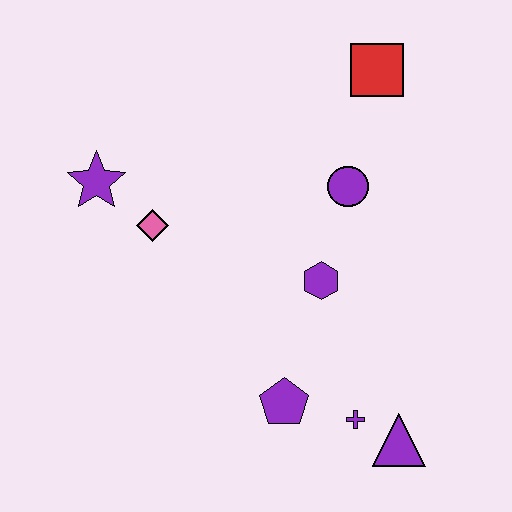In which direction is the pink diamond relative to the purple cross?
The pink diamond is to the left of the purple cross.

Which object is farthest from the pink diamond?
The purple triangle is farthest from the pink diamond.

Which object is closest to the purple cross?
The purple triangle is closest to the purple cross.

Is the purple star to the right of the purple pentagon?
No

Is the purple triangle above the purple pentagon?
No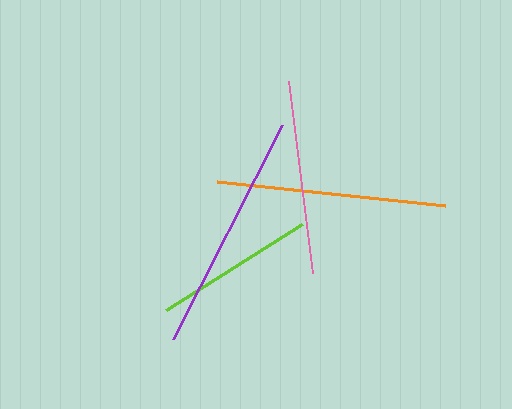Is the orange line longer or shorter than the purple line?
The purple line is longer than the orange line.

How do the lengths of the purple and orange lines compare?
The purple and orange lines are approximately the same length.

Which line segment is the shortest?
The lime line is the shortest at approximately 161 pixels.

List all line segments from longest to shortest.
From longest to shortest: purple, orange, pink, lime.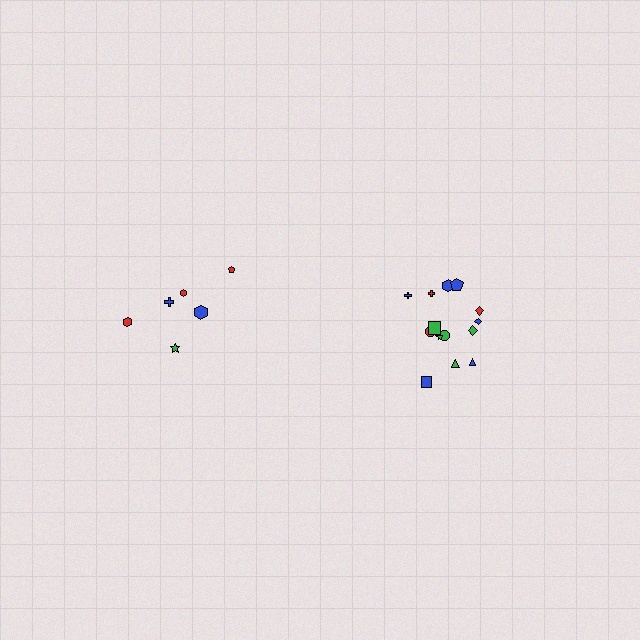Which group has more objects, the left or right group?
The right group.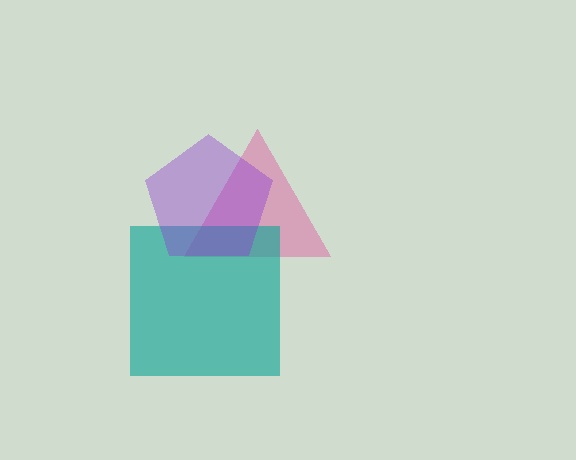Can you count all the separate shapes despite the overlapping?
Yes, there are 3 separate shapes.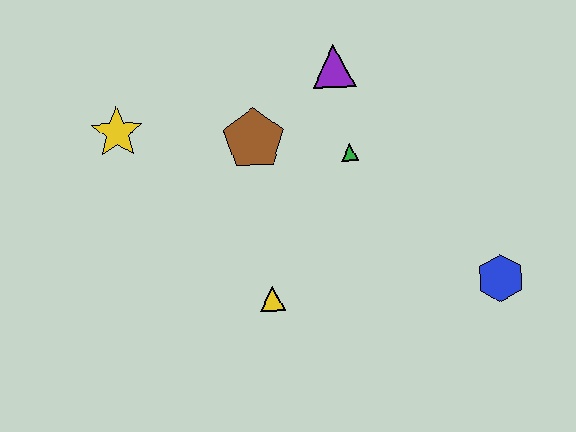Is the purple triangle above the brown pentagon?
Yes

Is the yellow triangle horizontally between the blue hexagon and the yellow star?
Yes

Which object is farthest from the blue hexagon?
The yellow star is farthest from the blue hexagon.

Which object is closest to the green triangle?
The purple triangle is closest to the green triangle.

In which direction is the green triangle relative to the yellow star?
The green triangle is to the right of the yellow star.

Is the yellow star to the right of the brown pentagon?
No